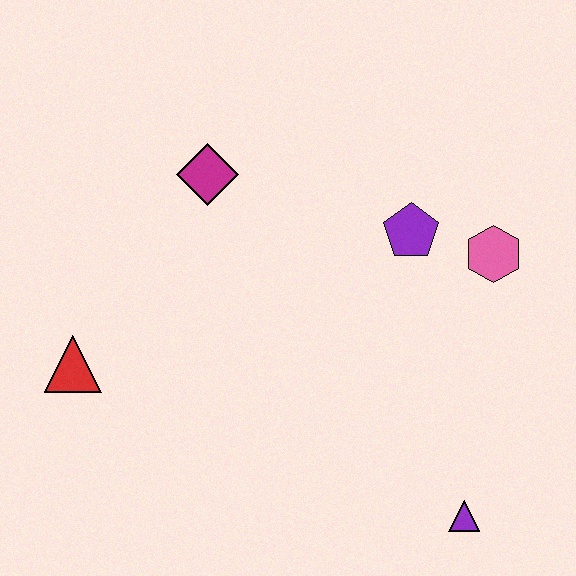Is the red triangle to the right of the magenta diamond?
No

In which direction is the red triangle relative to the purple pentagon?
The red triangle is to the left of the purple pentagon.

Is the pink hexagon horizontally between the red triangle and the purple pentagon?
No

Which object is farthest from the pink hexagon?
The red triangle is farthest from the pink hexagon.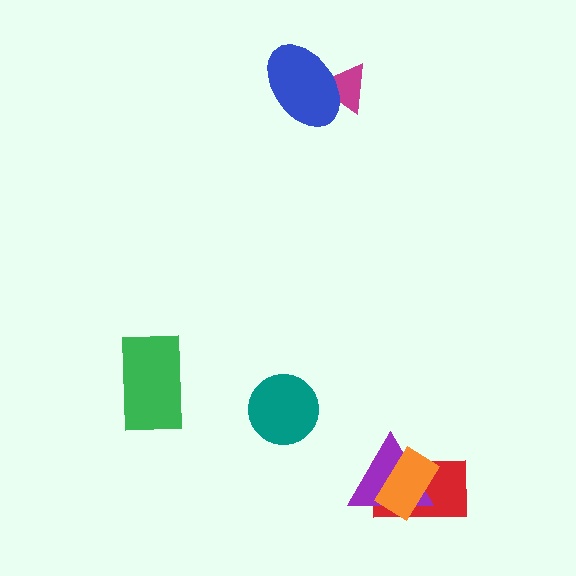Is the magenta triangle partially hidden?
Yes, it is partially covered by another shape.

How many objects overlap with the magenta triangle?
1 object overlaps with the magenta triangle.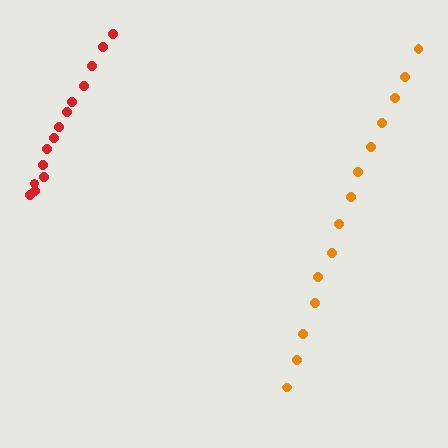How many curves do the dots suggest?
There are 2 distinct paths.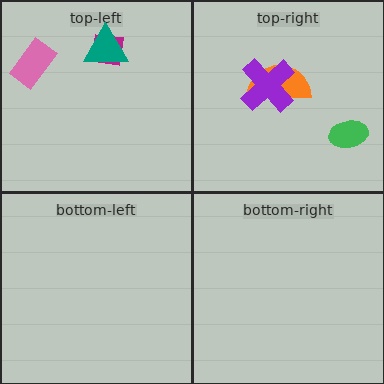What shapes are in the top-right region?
The orange semicircle, the green ellipse, the purple cross.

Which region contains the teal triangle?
The top-left region.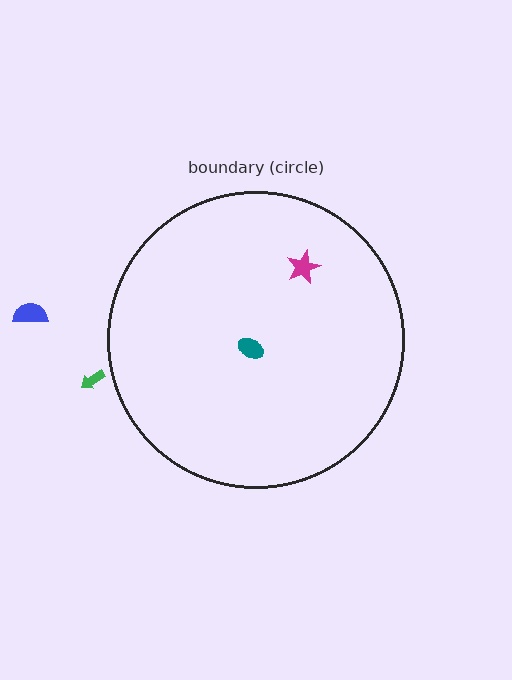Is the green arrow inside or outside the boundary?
Outside.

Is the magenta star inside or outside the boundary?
Inside.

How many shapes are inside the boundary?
2 inside, 2 outside.